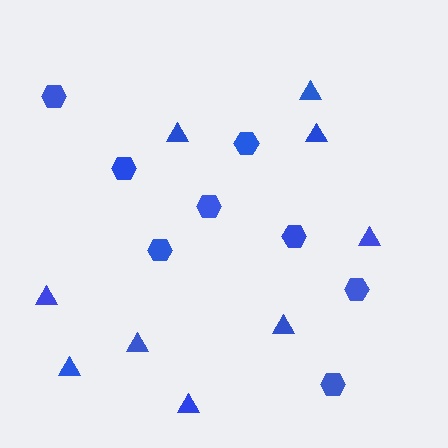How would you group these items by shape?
There are 2 groups: one group of triangles (9) and one group of hexagons (8).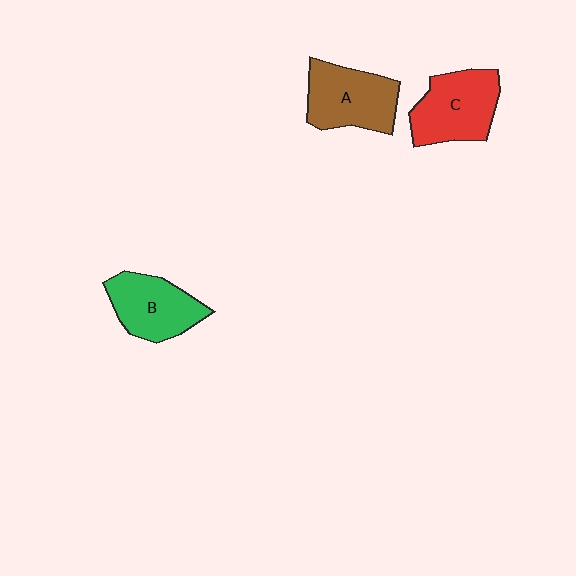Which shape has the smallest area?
Shape B (green).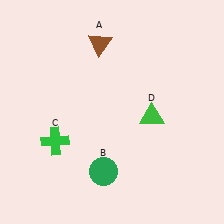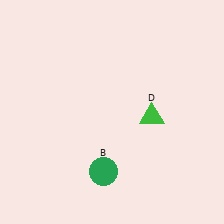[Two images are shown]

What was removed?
The green cross (C), the brown triangle (A) were removed in Image 2.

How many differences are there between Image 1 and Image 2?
There are 2 differences between the two images.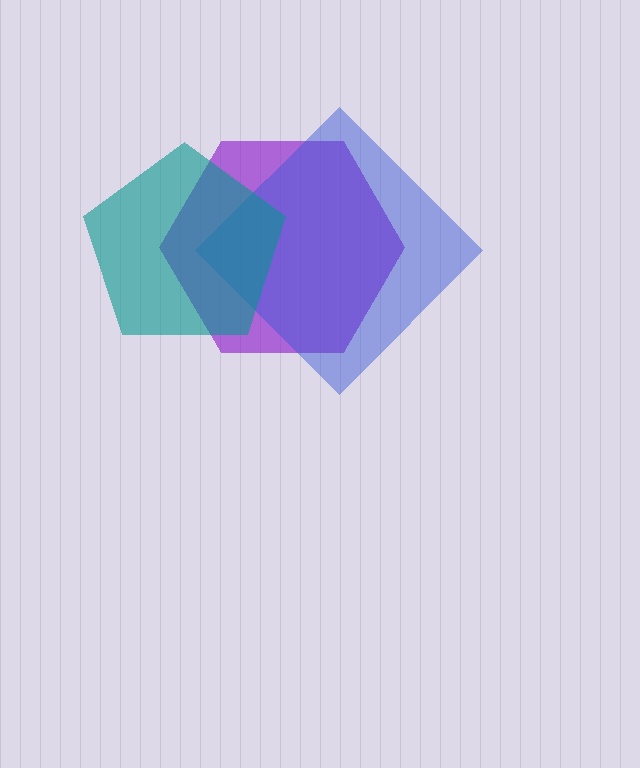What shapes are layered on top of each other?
The layered shapes are: a purple hexagon, a blue diamond, a teal pentagon.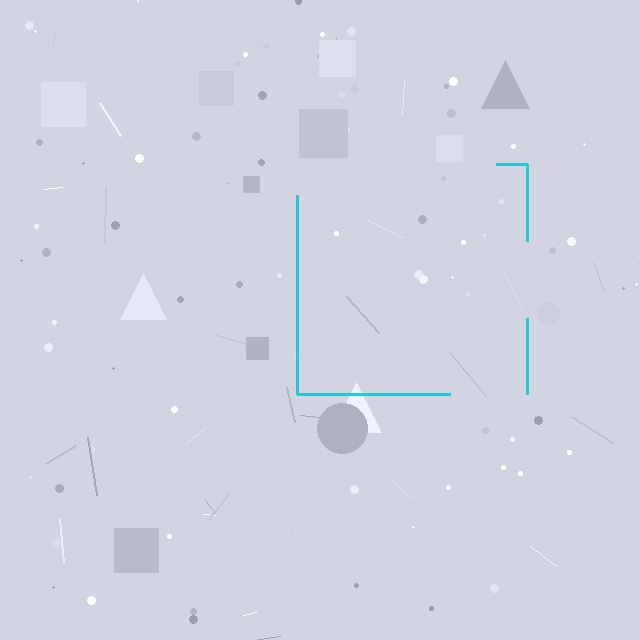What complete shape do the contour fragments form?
The contour fragments form a square.